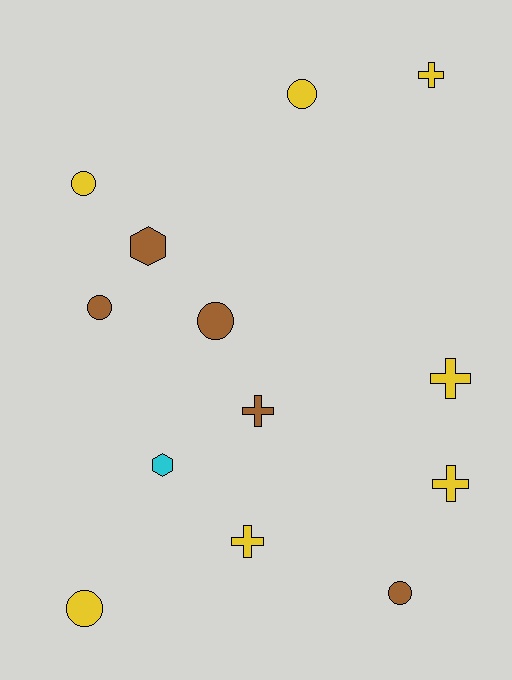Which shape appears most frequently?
Circle, with 6 objects.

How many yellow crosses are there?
There are 4 yellow crosses.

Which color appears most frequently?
Yellow, with 7 objects.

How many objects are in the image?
There are 13 objects.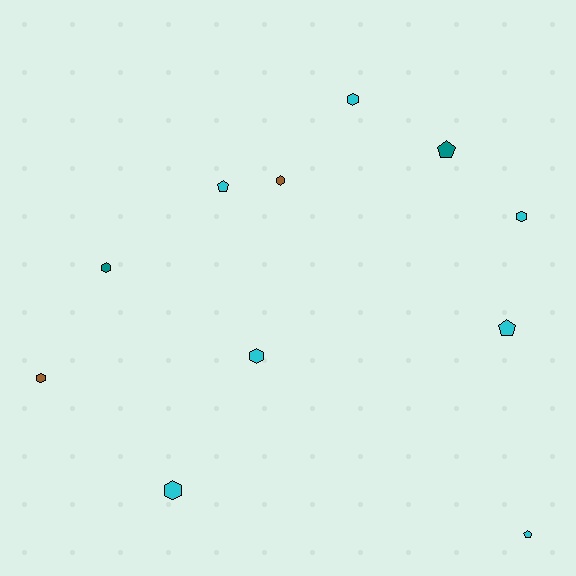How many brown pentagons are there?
There are no brown pentagons.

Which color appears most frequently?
Cyan, with 7 objects.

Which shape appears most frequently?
Hexagon, with 7 objects.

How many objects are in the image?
There are 11 objects.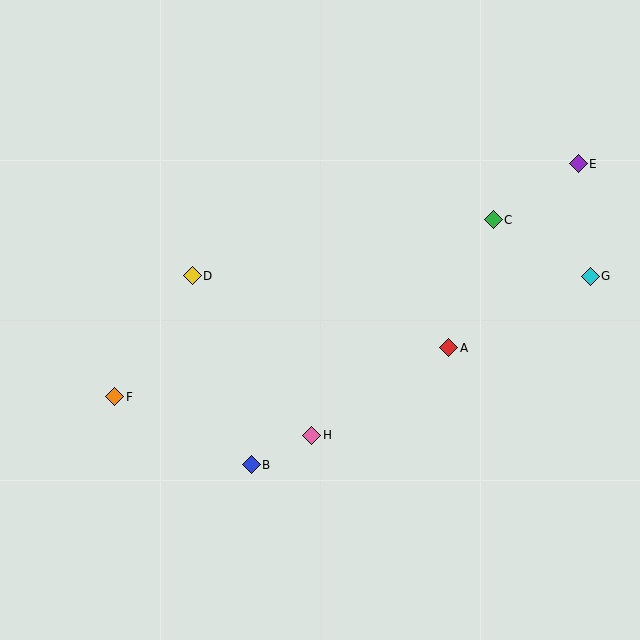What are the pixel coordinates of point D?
Point D is at (192, 276).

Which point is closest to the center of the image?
Point H at (312, 435) is closest to the center.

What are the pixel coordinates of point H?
Point H is at (312, 435).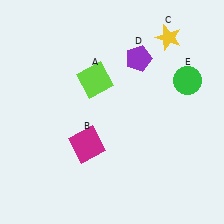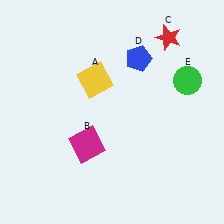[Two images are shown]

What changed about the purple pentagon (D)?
In Image 1, D is purple. In Image 2, it changed to blue.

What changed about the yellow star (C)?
In Image 1, C is yellow. In Image 2, it changed to red.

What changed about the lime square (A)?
In Image 1, A is lime. In Image 2, it changed to yellow.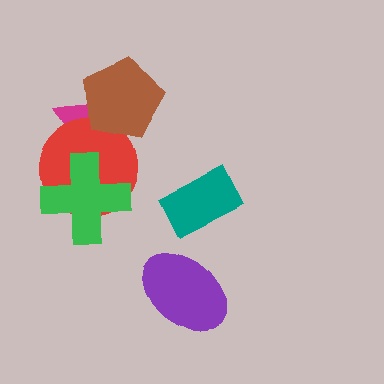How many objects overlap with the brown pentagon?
2 objects overlap with the brown pentagon.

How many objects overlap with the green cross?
1 object overlaps with the green cross.